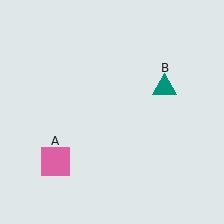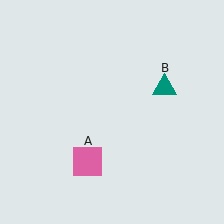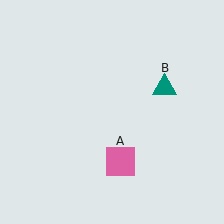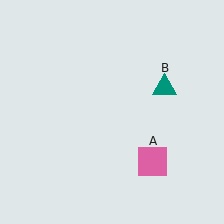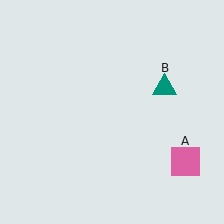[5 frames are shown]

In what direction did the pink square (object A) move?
The pink square (object A) moved right.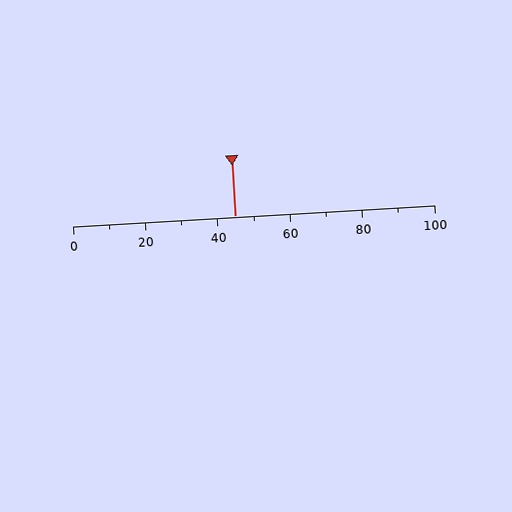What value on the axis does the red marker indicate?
The marker indicates approximately 45.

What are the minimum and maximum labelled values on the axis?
The axis runs from 0 to 100.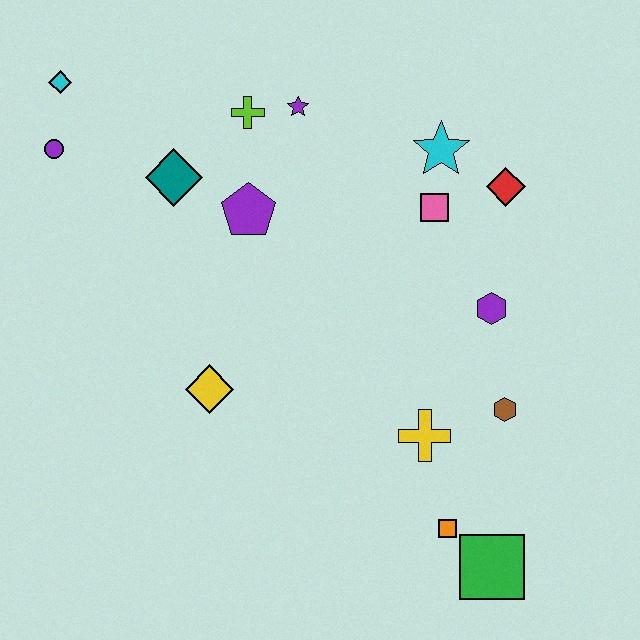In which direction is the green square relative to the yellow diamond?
The green square is to the right of the yellow diamond.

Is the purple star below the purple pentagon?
No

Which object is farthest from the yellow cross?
The cyan diamond is farthest from the yellow cross.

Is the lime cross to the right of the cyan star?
No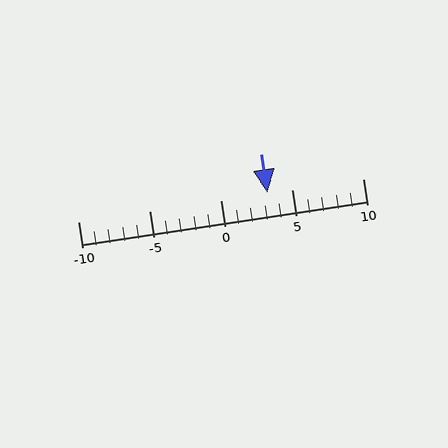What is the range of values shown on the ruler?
The ruler shows values from -10 to 10.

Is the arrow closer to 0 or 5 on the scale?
The arrow is closer to 5.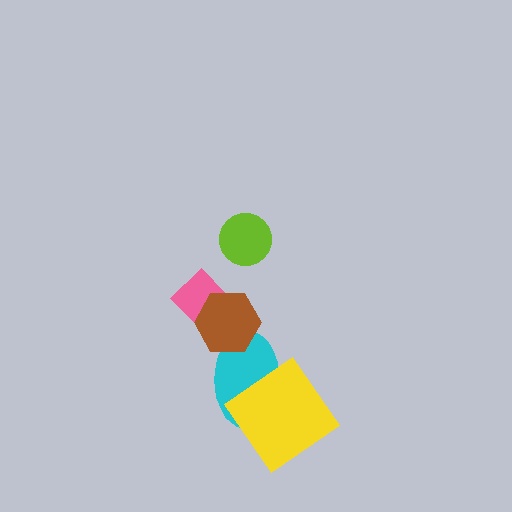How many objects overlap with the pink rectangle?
1 object overlaps with the pink rectangle.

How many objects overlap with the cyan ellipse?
2 objects overlap with the cyan ellipse.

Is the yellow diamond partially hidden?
No, no other shape covers it.